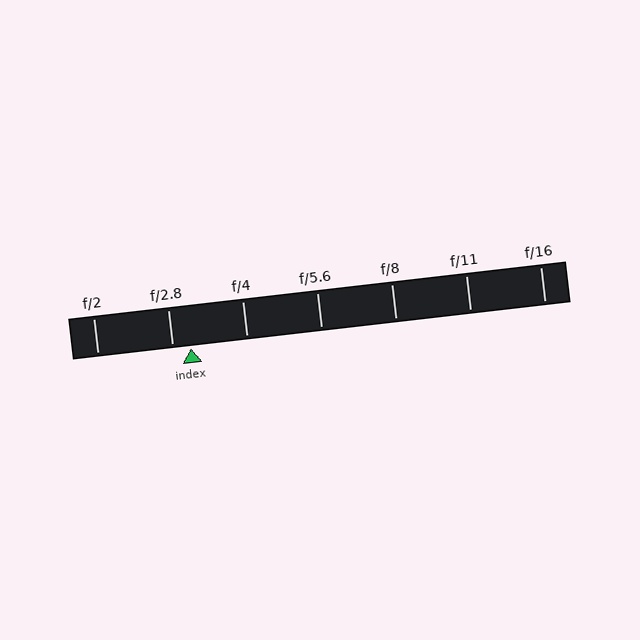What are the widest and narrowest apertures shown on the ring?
The widest aperture shown is f/2 and the narrowest is f/16.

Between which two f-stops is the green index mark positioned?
The index mark is between f/2.8 and f/4.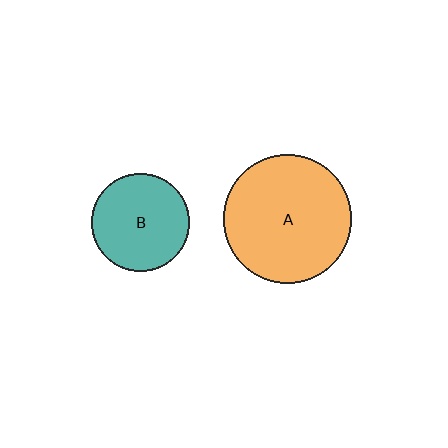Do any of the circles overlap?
No, none of the circles overlap.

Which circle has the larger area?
Circle A (orange).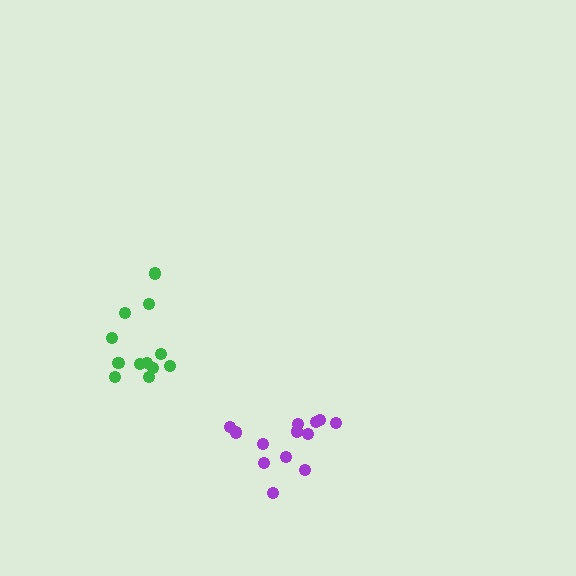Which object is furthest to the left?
The green cluster is leftmost.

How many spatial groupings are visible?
There are 2 spatial groupings.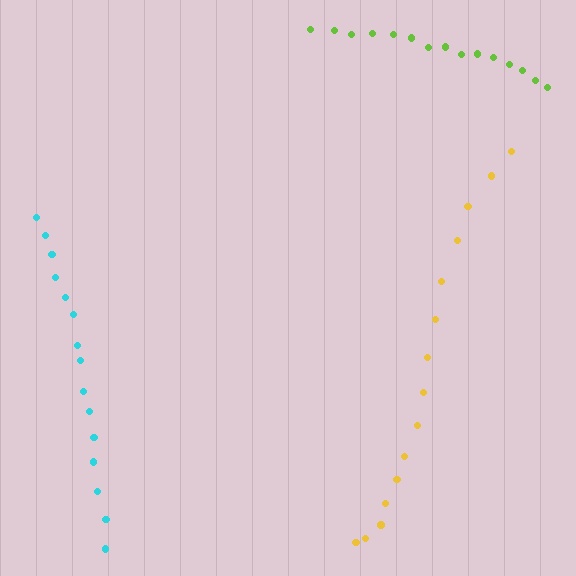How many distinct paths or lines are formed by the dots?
There are 3 distinct paths.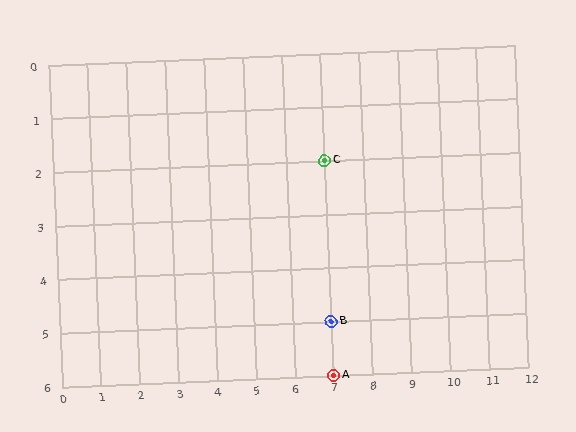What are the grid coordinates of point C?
Point C is at grid coordinates (7, 2).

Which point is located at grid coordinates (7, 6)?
Point A is at (7, 6).